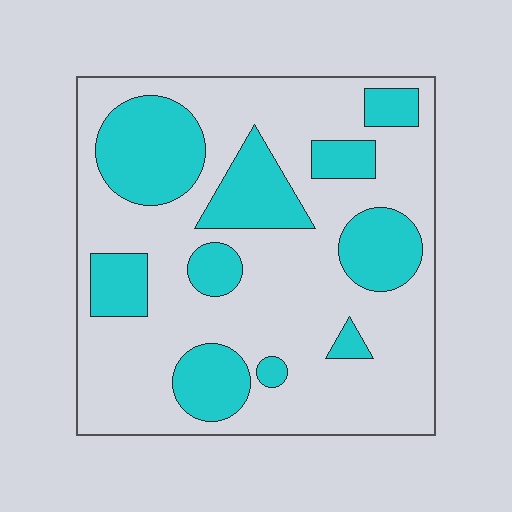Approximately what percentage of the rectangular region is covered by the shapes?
Approximately 30%.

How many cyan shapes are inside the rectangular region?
10.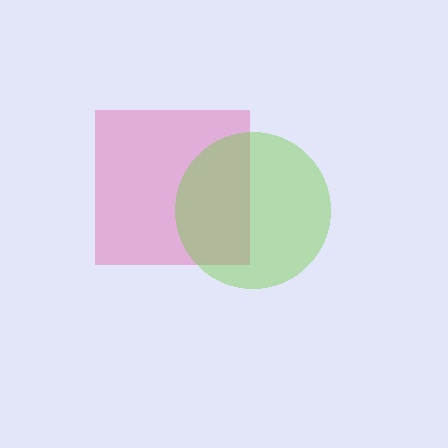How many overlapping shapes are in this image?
There are 2 overlapping shapes in the image.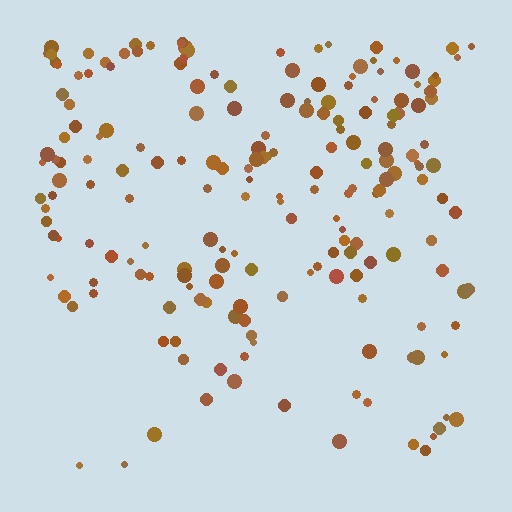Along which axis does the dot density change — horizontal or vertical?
Vertical.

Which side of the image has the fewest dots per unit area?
The bottom.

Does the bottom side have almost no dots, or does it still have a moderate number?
Still a moderate number, just noticeably fewer than the top.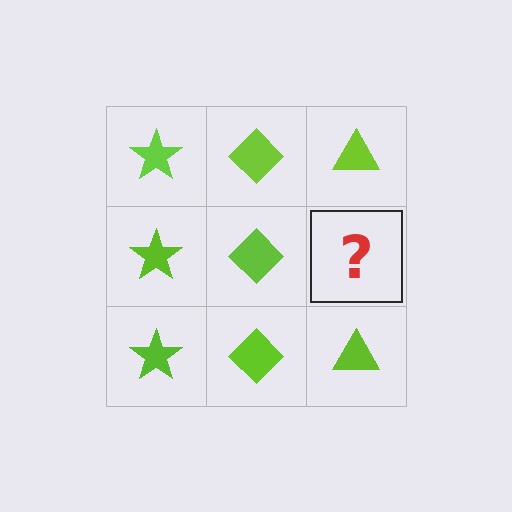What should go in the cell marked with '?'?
The missing cell should contain a lime triangle.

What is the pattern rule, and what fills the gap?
The rule is that each column has a consistent shape. The gap should be filled with a lime triangle.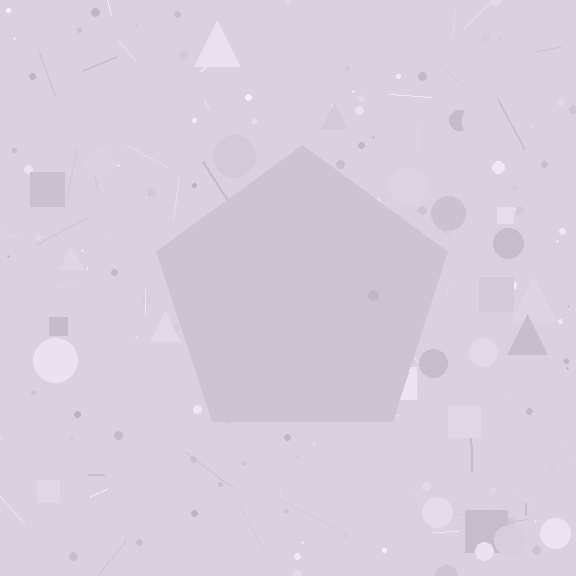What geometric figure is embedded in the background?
A pentagon is embedded in the background.